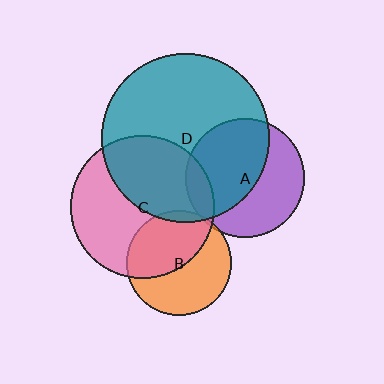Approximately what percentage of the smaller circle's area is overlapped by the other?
Approximately 55%.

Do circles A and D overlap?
Yes.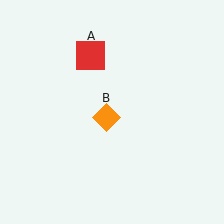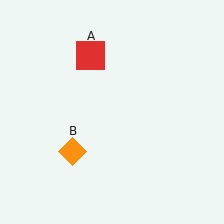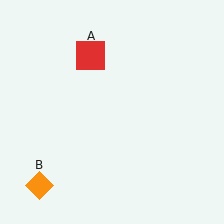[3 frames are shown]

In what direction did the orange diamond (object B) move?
The orange diamond (object B) moved down and to the left.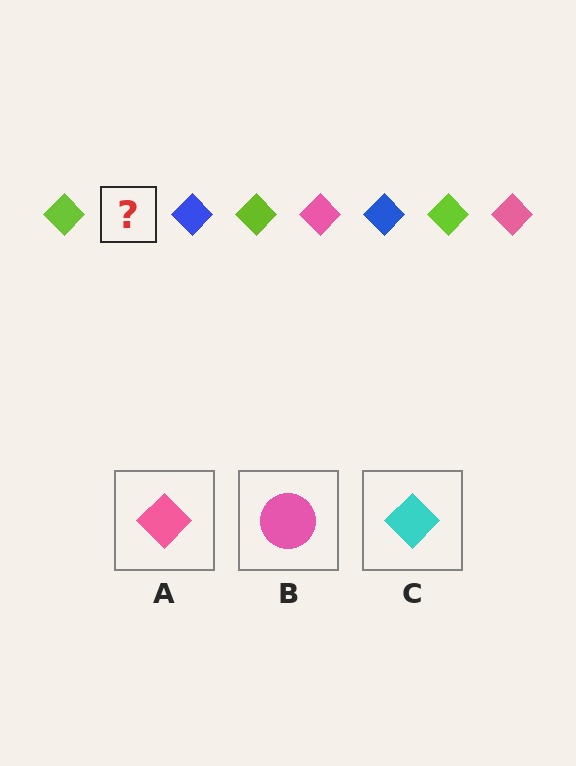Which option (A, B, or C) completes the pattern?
A.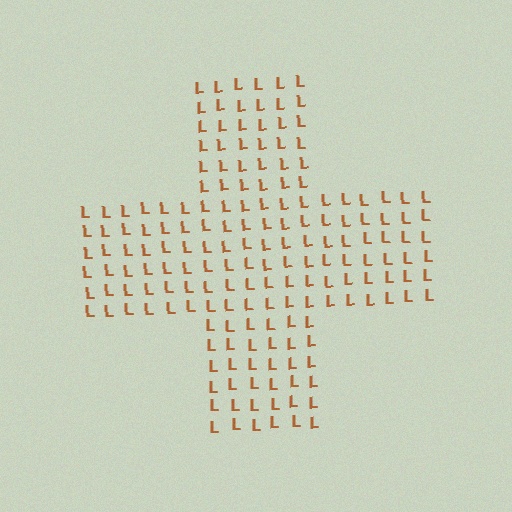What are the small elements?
The small elements are letter L's.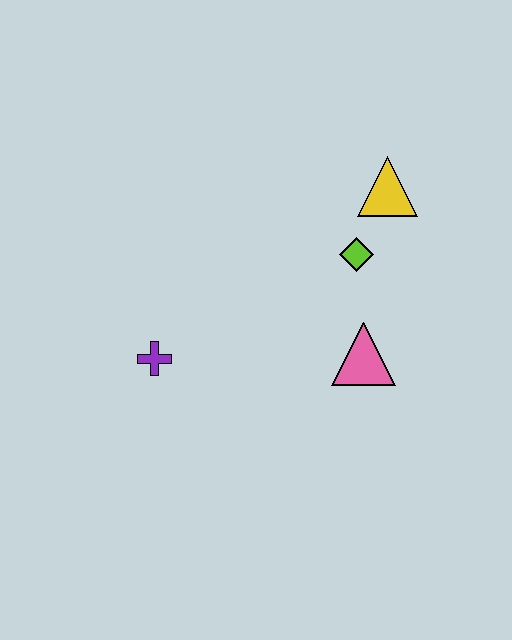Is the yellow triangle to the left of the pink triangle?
No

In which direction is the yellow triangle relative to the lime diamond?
The yellow triangle is above the lime diamond.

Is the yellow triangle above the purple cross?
Yes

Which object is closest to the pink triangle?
The lime diamond is closest to the pink triangle.